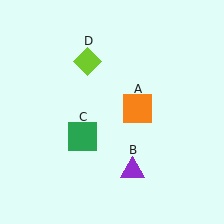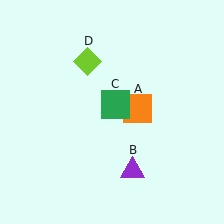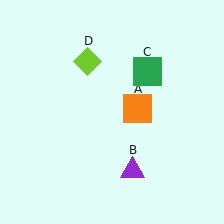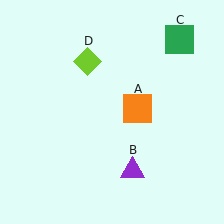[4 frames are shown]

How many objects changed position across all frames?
1 object changed position: green square (object C).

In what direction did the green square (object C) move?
The green square (object C) moved up and to the right.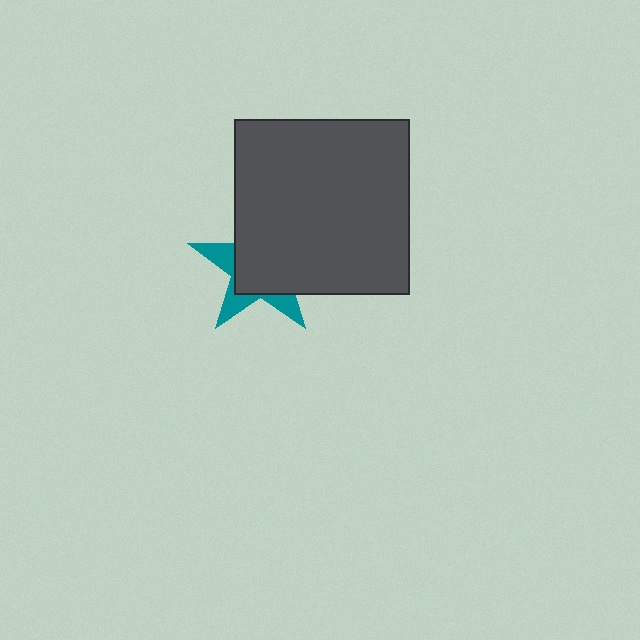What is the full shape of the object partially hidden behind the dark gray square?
The partially hidden object is a teal star.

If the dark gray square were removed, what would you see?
You would see the complete teal star.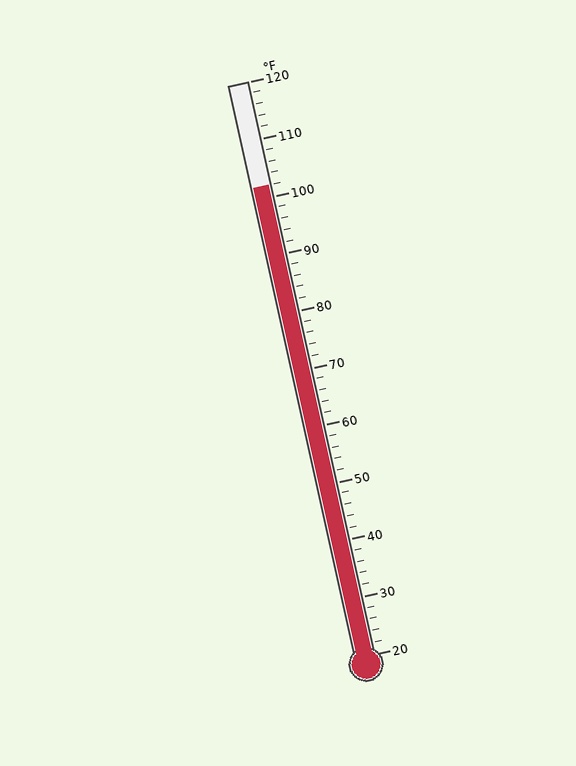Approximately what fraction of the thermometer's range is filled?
The thermometer is filled to approximately 80% of its range.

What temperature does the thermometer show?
The thermometer shows approximately 102°F.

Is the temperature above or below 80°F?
The temperature is above 80°F.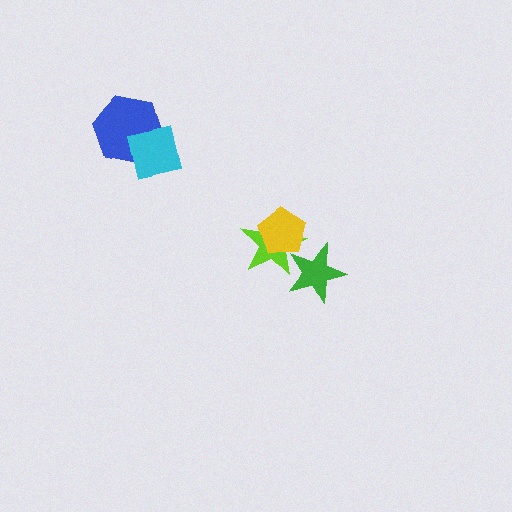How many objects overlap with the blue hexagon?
1 object overlaps with the blue hexagon.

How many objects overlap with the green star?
1 object overlaps with the green star.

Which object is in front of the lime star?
The yellow pentagon is in front of the lime star.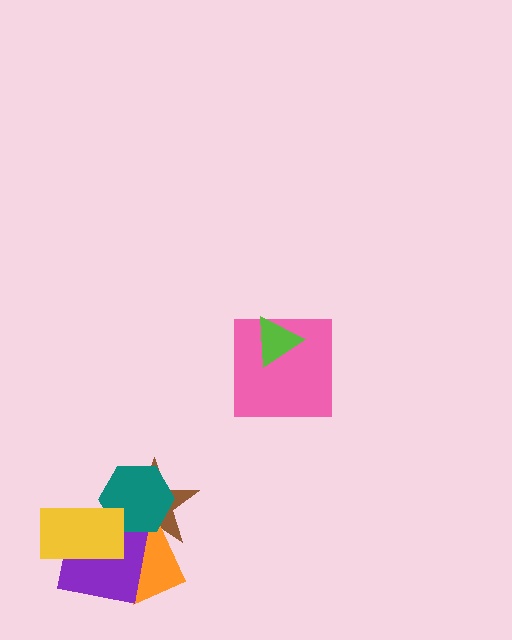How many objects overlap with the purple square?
4 objects overlap with the purple square.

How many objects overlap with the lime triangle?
1 object overlaps with the lime triangle.